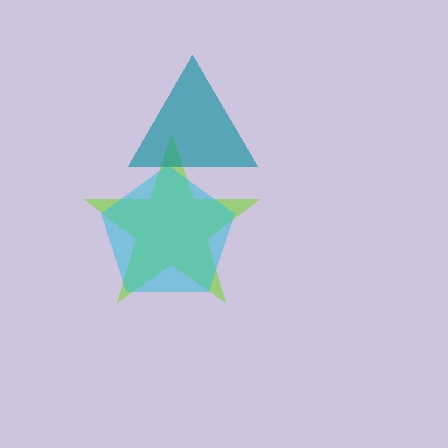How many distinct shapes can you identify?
There are 3 distinct shapes: a lime star, a cyan pentagon, a teal triangle.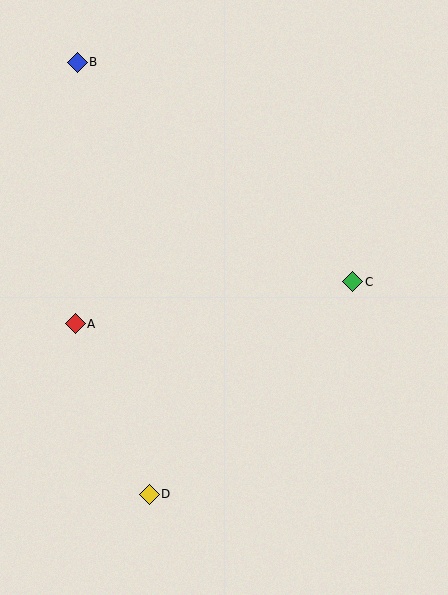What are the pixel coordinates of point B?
Point B is at (77, 62).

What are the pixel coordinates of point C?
Point C is at (353, 282).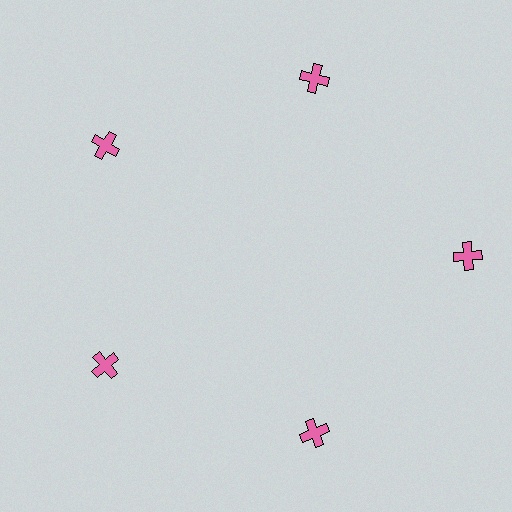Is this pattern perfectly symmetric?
No. The 5 pink crosses are arranged in a ring, but one element near the 3 o'clock position is pushed outward from the center, breaking the 5-fold rotational symmetry.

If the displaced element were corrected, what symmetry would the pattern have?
It would have 5-fold rotational symmetry — the pattern would map onto itself every 72 degrees.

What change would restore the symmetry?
The symmetry would be restored by moving it inward, back onto the ring so that all 5 crosses sit at equal angles and equal distance from the center.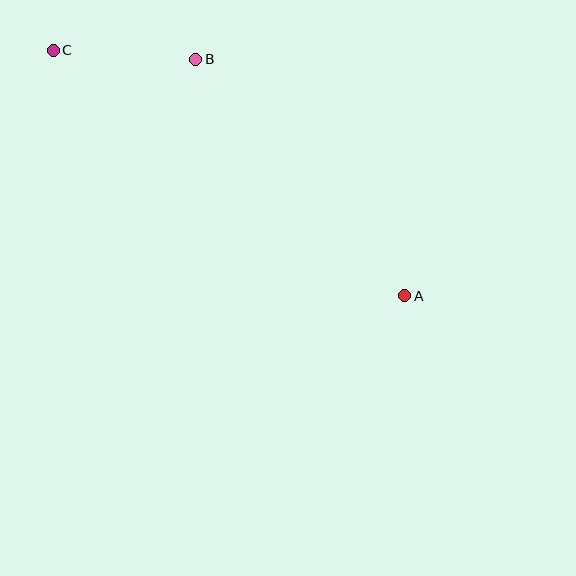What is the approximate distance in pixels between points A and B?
The distance between A and B is approximately 316 pixels.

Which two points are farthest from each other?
Points A and C are farthest from each other.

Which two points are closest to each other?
Points B and C are closest to each other.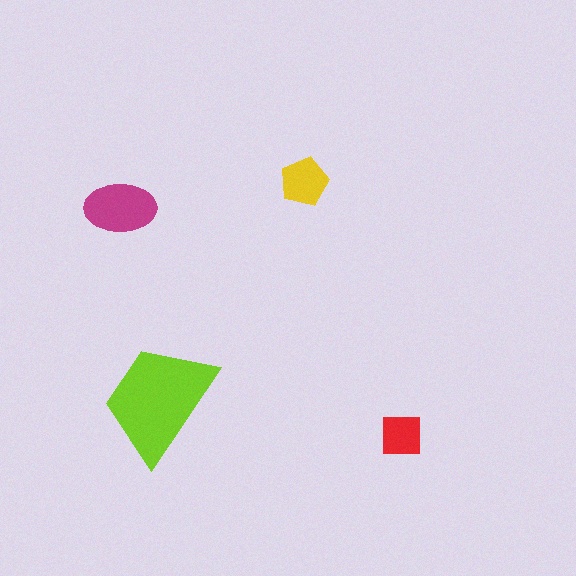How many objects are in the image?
There are 4 objects in the image.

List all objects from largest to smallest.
The lime trapezoid, the magenta ellipse, the yellow pentagon, the red square.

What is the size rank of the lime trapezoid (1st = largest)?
1st.